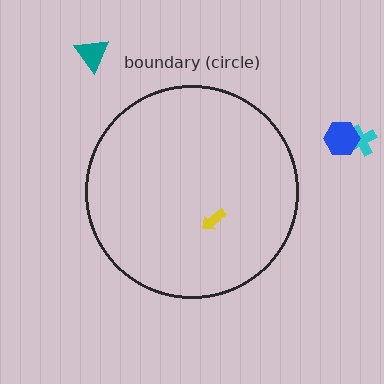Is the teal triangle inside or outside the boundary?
Outside.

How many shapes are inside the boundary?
1 inside, 3 outside.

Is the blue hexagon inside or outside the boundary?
Outside.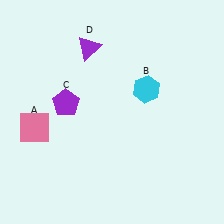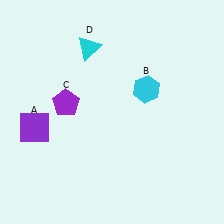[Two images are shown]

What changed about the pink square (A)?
In Image 1, A is pink. In Image 2, it changed to purple.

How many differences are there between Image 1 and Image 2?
There are 2 differences between the two images.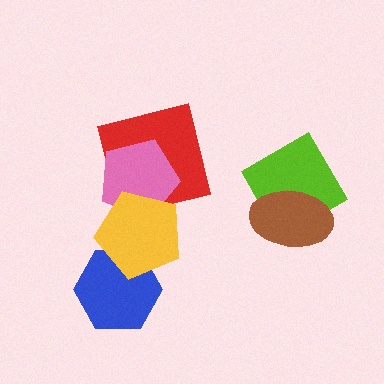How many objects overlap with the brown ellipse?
1 object overlaps with the brown ellipse.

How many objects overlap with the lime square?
1 object overlaps with the lime square.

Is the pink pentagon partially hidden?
Yes, it is partially covered by another shape.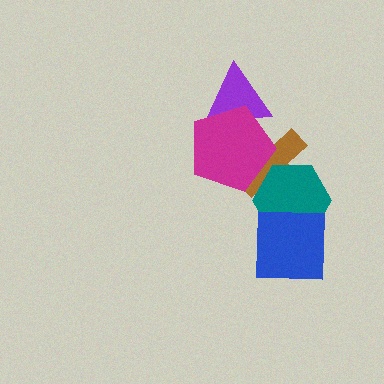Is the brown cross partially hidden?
Yes, it is partially covered by another shape.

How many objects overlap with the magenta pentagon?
2 objects overlap with the magenta pentagon.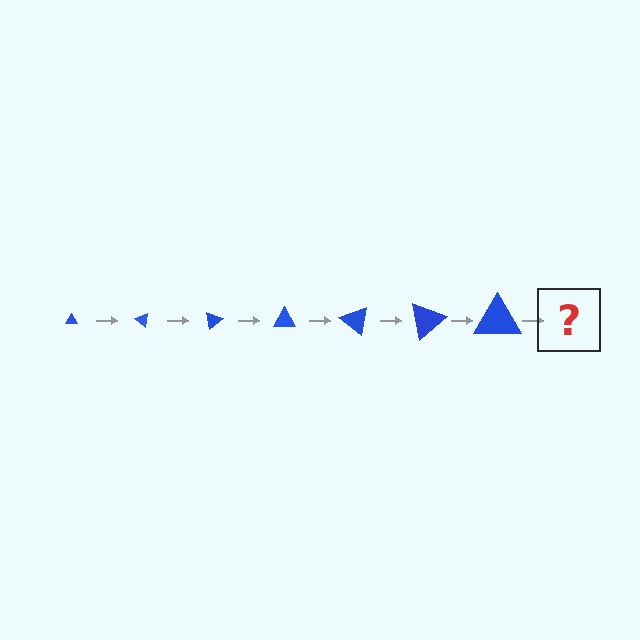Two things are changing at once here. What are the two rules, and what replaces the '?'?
The two rules are that the triangle grows larger each step and it rotates 40 degrees each step. The '?' should be a triangle, larger than the previous one and rotated 280 degrees from the start.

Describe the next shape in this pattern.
It should be a triangle, larger than the previous one and rotated 280 degrees from the start.